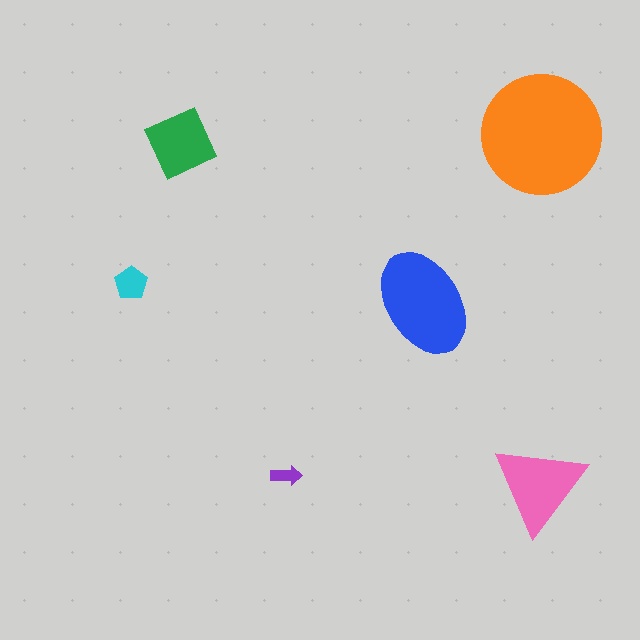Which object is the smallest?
The purple arrow.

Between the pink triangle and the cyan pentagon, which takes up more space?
The pink triangle.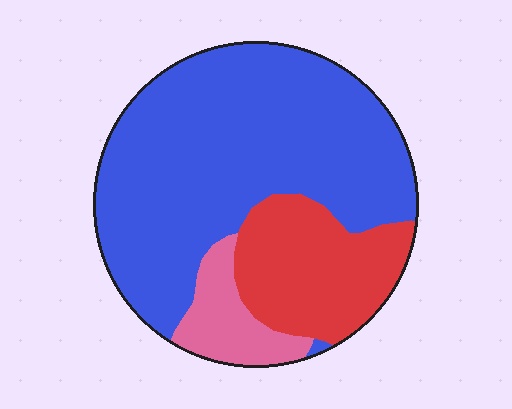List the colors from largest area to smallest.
From largest to smallest: blue, red, pink.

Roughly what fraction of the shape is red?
Red takes up about one quarter (1/4) of the shape.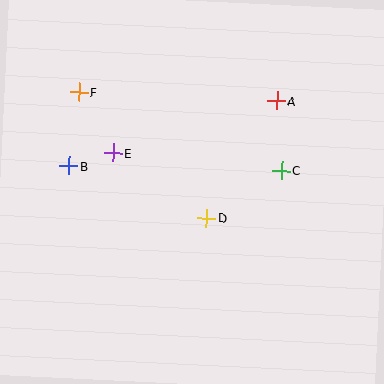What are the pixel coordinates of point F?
Point F is at (79, 92).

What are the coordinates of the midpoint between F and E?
The midpoint between F and E is at (96, 122).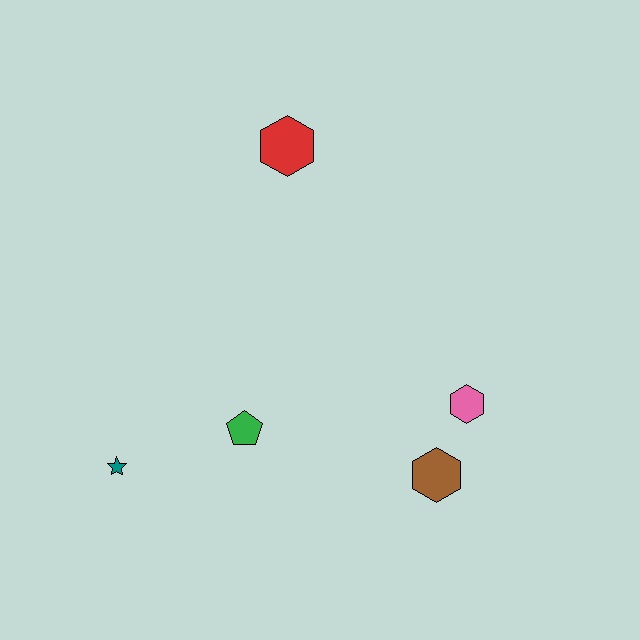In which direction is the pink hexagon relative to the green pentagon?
The pink hexagon is to the right of the green pentagon.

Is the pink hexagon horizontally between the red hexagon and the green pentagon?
No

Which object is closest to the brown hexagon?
The pink hexagon is closest to the brown hexagon.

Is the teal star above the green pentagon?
No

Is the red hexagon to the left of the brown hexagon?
Yes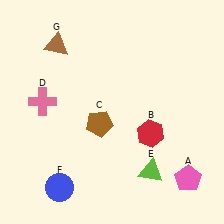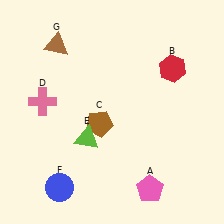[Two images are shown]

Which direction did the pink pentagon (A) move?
The pink pentagon (A) moved left.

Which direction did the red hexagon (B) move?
The red hexagon (B) moved up.